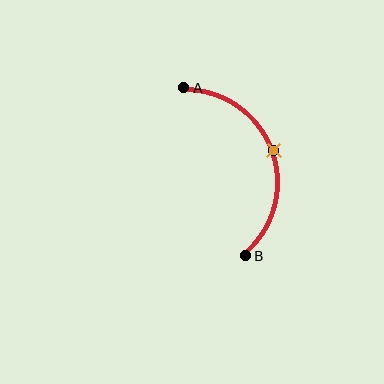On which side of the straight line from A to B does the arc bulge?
The arc bulges to the right of the straight line connecting A and B.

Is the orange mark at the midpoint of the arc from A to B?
Yes. The orange mark lies on the arc at equal arc-length from both A and B — it is the arc midpoint.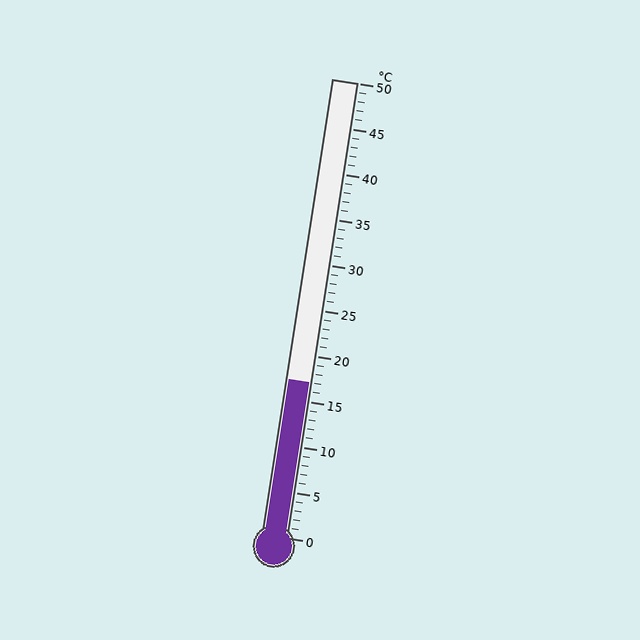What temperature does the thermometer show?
The thermometer shows approximately 17°C.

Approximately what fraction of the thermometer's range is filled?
The thermometer is filled to approximately 35% of its range.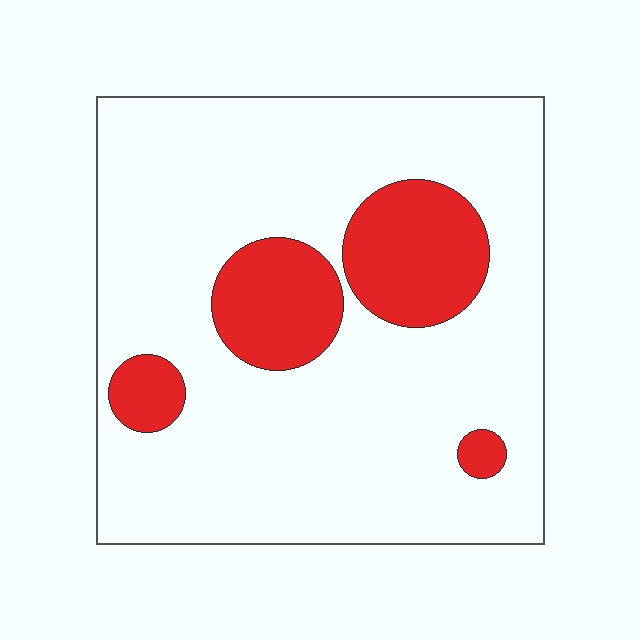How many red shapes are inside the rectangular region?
4.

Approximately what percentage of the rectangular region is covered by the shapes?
Approximately 20%.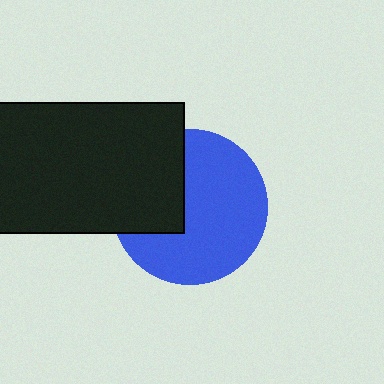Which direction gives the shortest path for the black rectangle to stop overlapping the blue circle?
Moving left gives the shortest separation.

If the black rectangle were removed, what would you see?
You would see the complete blue circle.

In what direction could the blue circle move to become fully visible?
The blue circle could move right. That would shift it out from behind the black rectangle entirely.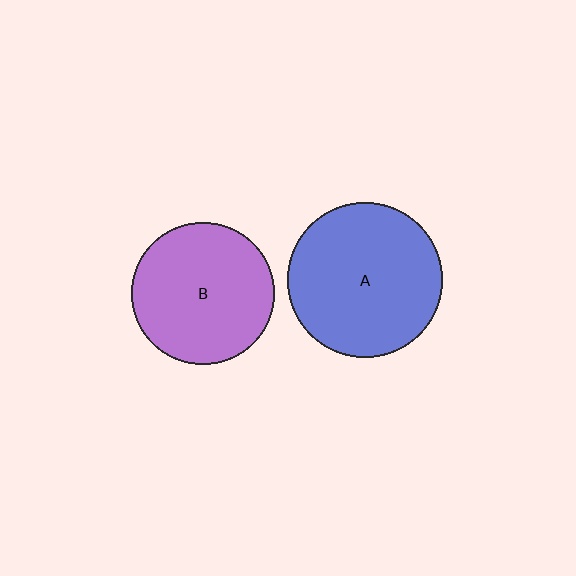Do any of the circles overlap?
No, none of the circles overlap.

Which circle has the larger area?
Circle A (blue).